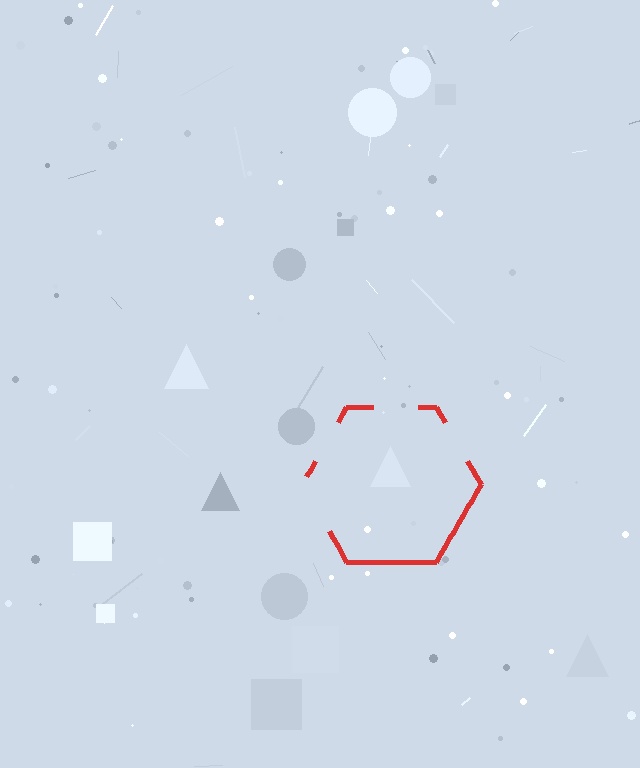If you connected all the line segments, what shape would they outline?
They would outline a hexagon.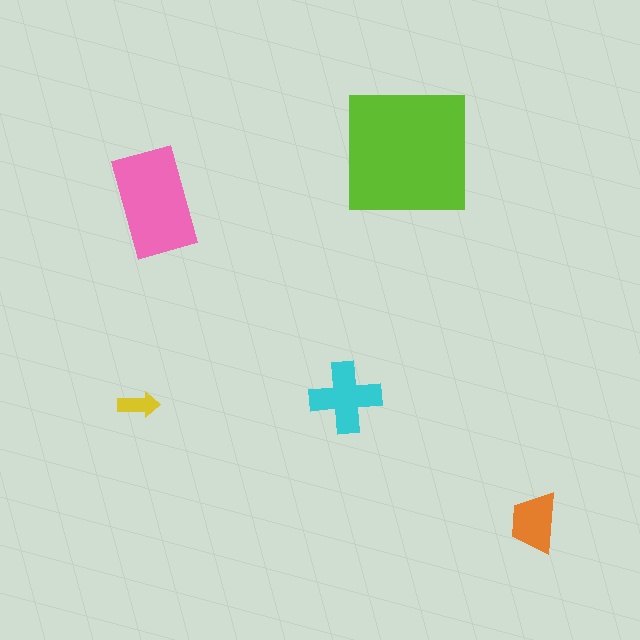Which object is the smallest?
The yellow arrow.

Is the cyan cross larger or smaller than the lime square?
Smaller.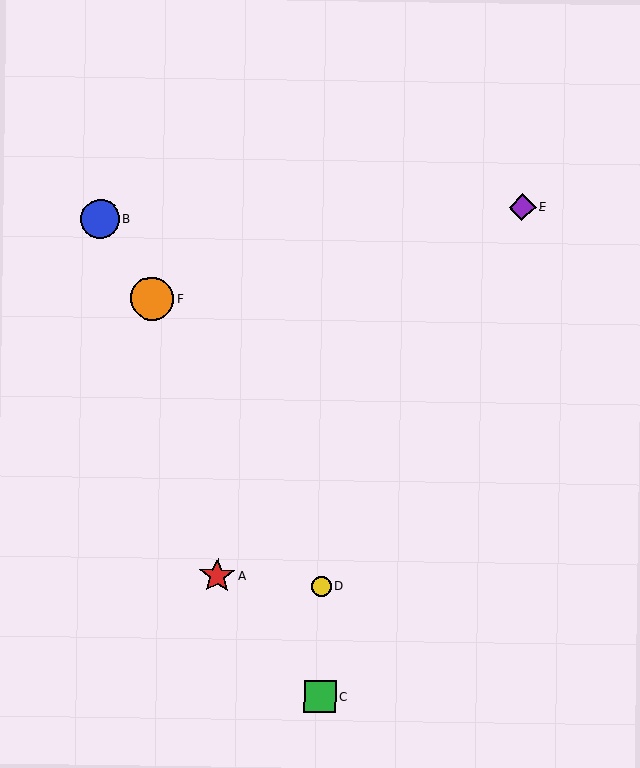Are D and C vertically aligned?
Yes, both are at x≈321.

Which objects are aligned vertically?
Objects C, D are aligned vertically.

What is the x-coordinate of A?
Object A is at x≈217.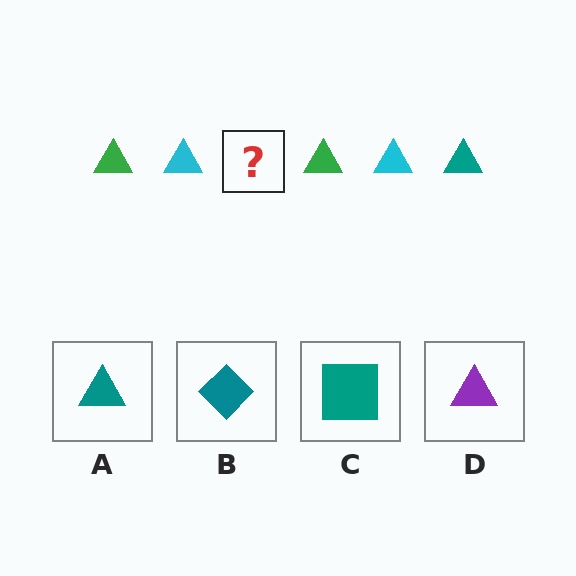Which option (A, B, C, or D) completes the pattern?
A.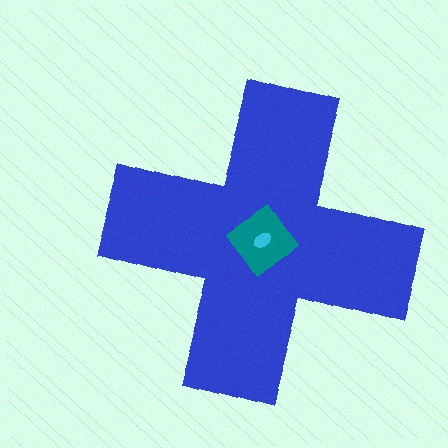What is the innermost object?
The cyan ellipse.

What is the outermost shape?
The blue cross.